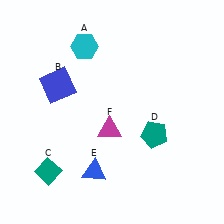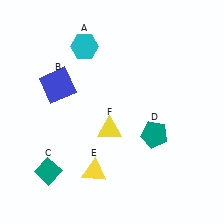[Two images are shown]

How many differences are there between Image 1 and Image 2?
There are 2 differences between the two images.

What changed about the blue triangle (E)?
In Image 1, E is blue. In Image 2, it changed to yellow.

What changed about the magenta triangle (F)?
In Image 1, F is magenta. In Image 2, it changed to yellow.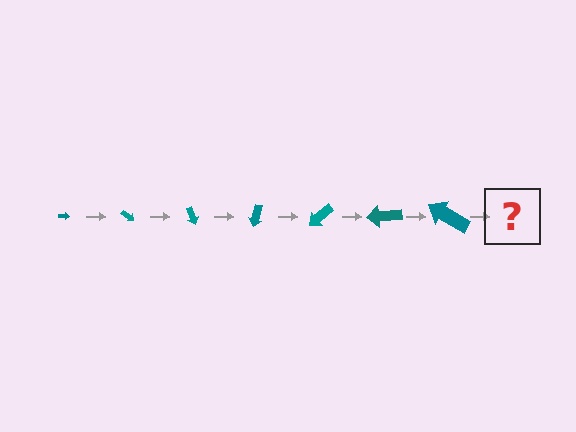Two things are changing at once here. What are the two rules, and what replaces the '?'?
The two rules are that the arrow grows larger each step and it rotates 35 degrees each step. The '?' should be an arrow, larger than the previous one and rotated 245 degrees from the start.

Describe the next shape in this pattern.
It should be an arrow, larger than the previous one and rotated 245 degrees from the start.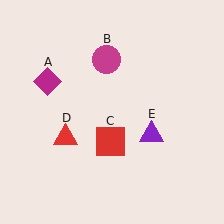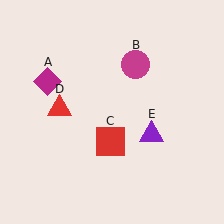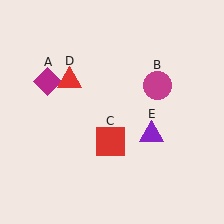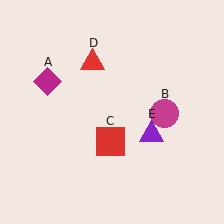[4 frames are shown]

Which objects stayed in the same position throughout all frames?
Magenta diamond (object A) and red square (object C) and purple triangle (object E) remained stationary.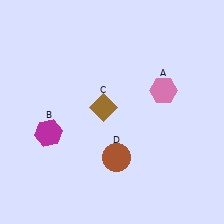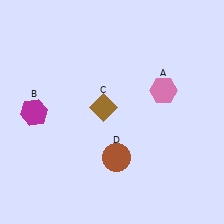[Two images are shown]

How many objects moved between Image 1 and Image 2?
1 object moved between the two images.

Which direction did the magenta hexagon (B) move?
The magenta hexagon (B) moved up.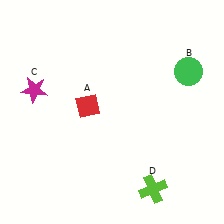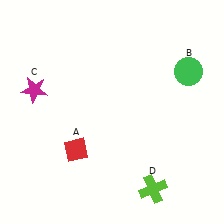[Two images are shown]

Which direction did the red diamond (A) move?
The red diamond (A) moved down.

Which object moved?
The red diamond (A) moved down.